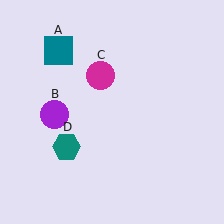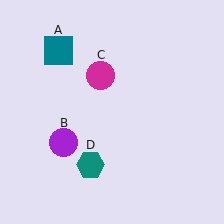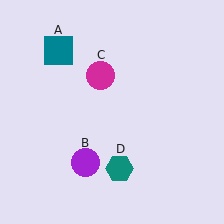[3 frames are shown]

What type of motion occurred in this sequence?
The purple circle (object B), teal hexagon (object D) rotated counterclockwise around the center of the scene.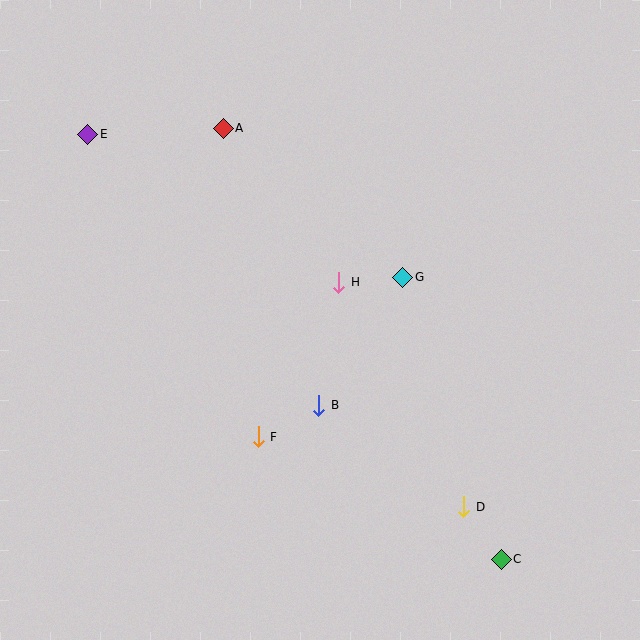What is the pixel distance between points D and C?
The distance between D and C is 64 pixels.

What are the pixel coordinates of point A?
Point A is at (223, 128).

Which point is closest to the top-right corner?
Point G is closest to the top-right corner.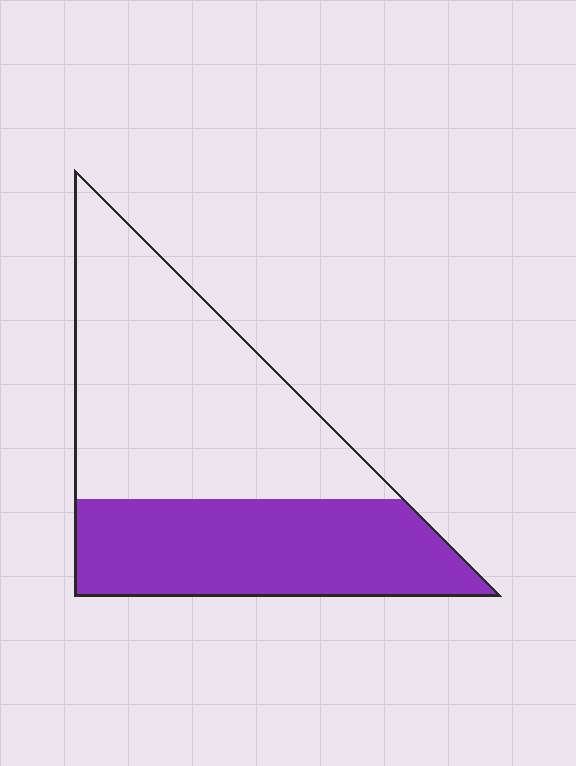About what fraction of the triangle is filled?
About two fifths (2/5).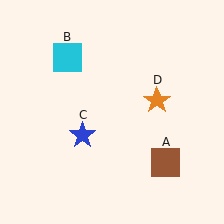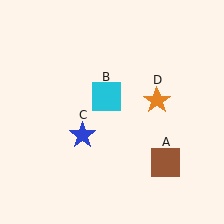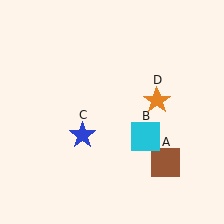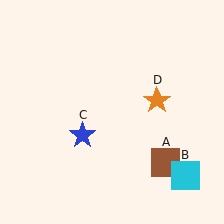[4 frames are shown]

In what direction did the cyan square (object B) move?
The cyan square (object B) moved down and to the right.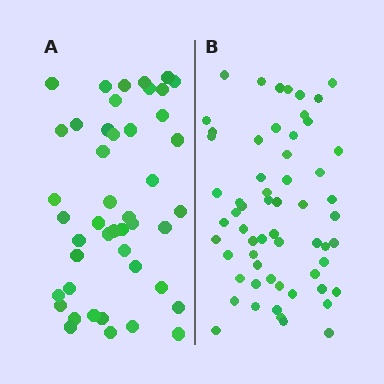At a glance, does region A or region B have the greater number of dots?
Region B (the right region) has more dots.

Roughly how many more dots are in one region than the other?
Region B has approximately 15 more dots than region A.